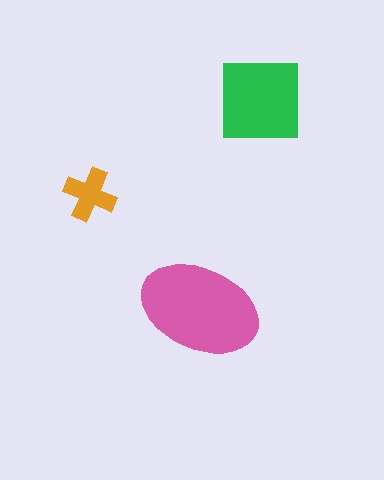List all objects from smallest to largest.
The orange cross, the green square, the pink ellipse.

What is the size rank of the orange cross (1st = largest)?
3rd.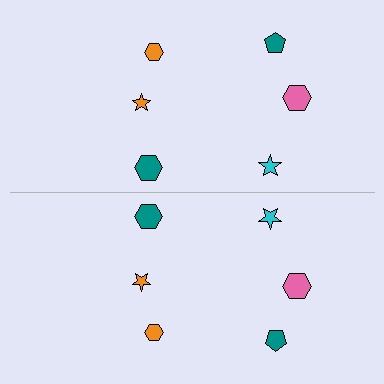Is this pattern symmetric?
Yes, this pattern has bilateral (reflection) symmetry.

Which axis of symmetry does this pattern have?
The pattern has a horizontal axis of symmetry running through the center of the image.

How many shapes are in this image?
There are 12 shapes in this image.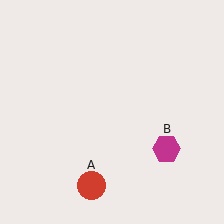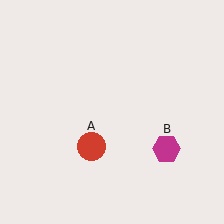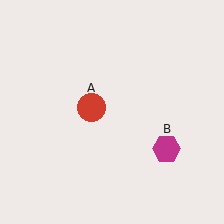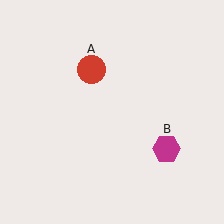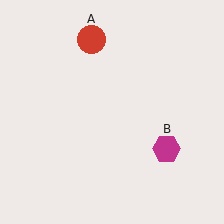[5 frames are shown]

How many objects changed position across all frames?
1 object changed position: red circle (object A).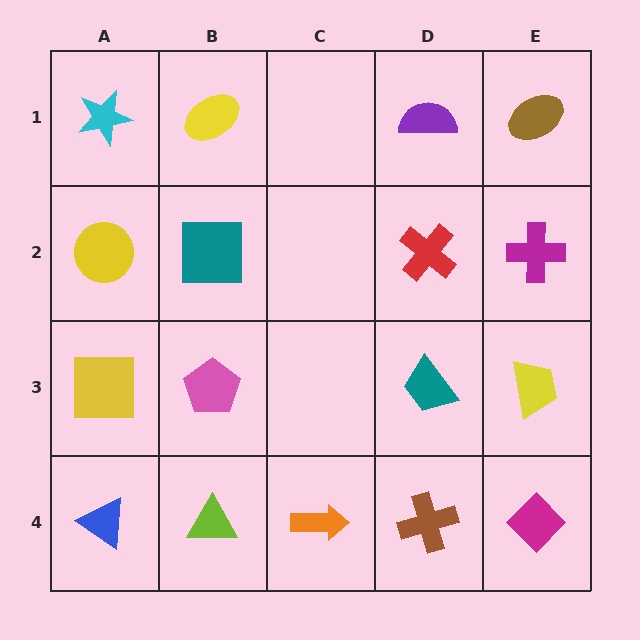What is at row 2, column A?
A yellow circle.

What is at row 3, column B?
A pink pentagon.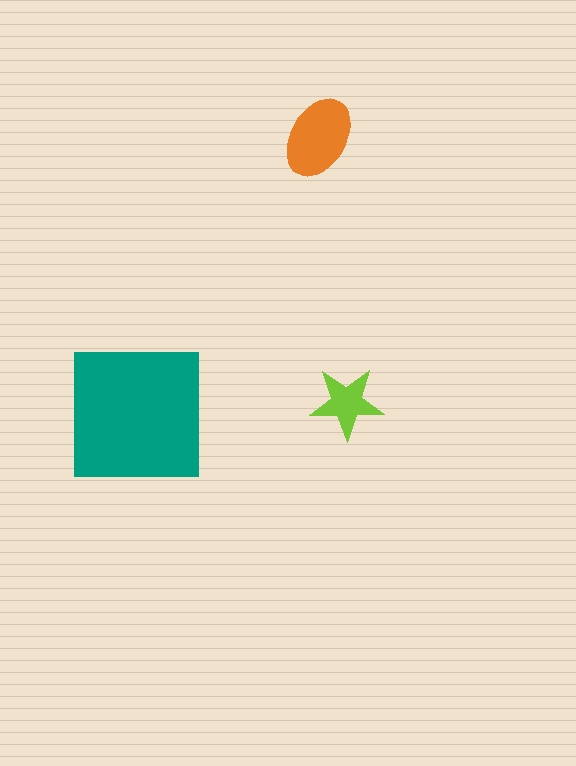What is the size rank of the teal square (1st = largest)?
1st.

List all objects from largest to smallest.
The teal square, the orange ellipse, the lime star.